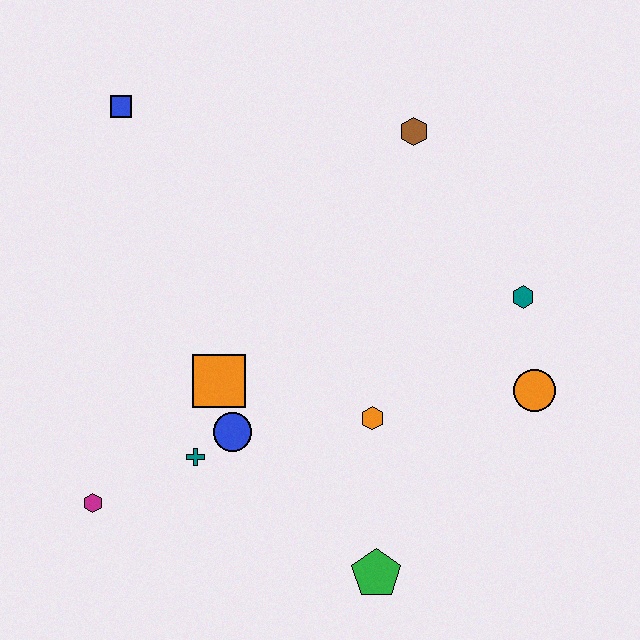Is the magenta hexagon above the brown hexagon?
No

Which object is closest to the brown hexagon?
The teal hexagon is closest to the brown hexagon.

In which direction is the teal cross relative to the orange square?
The teal cross is below the orange square.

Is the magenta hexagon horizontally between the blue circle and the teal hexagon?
No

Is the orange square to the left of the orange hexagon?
Yes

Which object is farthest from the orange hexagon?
The blue square is farthest from the orange hexagon.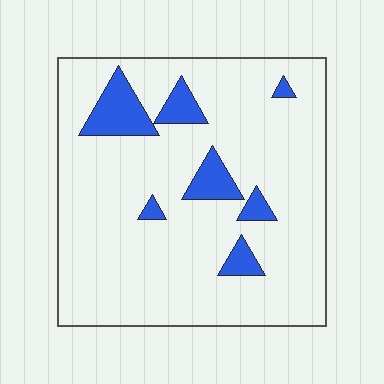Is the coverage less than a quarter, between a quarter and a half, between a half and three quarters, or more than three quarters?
Less than a quarter.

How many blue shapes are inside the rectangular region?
7.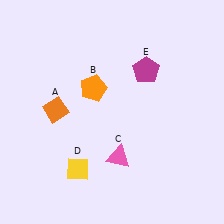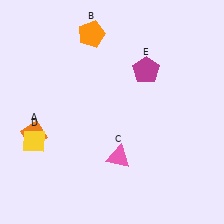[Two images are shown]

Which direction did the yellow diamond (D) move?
The yellow diamond (D) moved left.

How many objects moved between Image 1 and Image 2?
3 objects moved between the two images.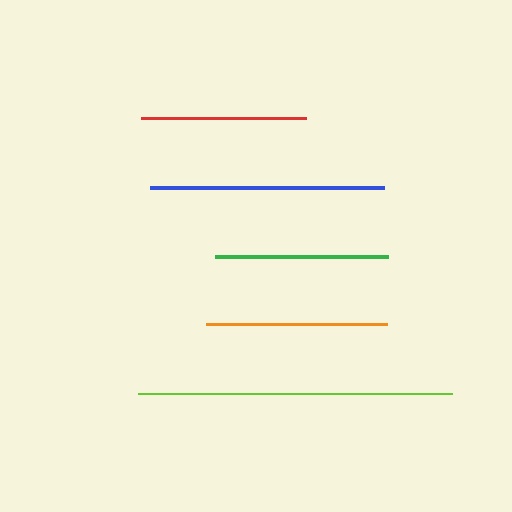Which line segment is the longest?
The lime line is the longest at approximately 313 pixels.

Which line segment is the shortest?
The red line is the shortest at approximately 165 pixels.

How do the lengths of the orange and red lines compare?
The orange and red lines are approximately the same length.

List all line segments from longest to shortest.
From longest to shortest: lime, blue, orange, green, red.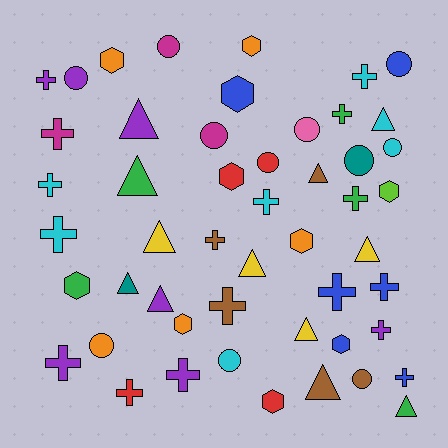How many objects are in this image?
There are 50 objects.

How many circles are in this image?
There are 11 circles.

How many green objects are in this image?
There are 5 green objects.